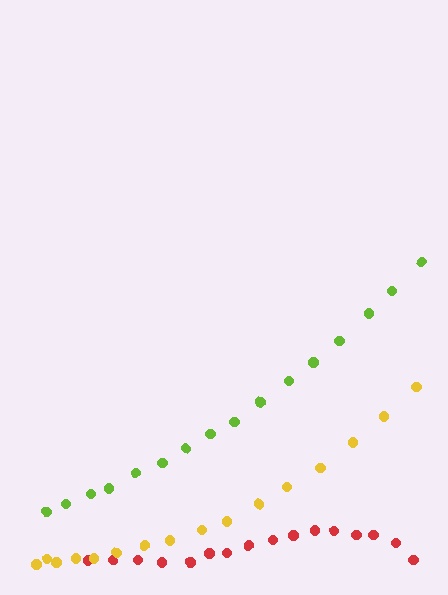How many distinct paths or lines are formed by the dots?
There are 3 distinct paths.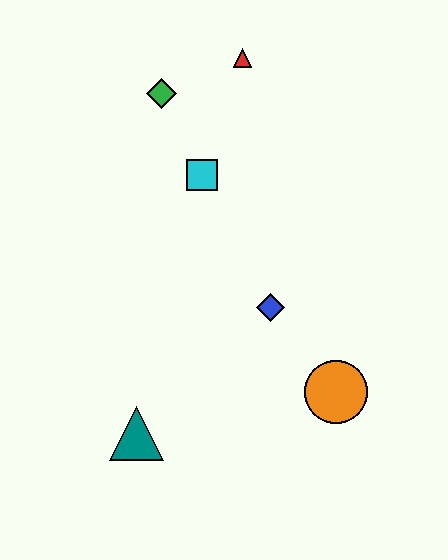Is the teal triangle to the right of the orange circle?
No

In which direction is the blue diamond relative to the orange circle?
The blue diamond is above the orange circle.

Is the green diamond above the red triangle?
No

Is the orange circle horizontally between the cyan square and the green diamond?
No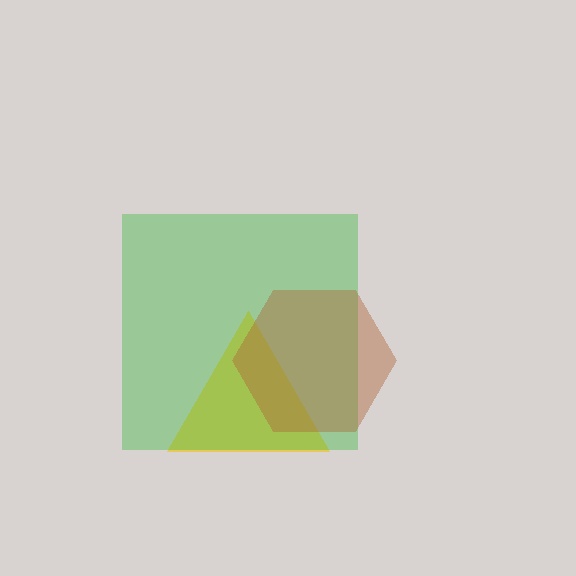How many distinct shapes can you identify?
There are 3 distinct shapes: a yellow triangle, a green square, a brown hexagon.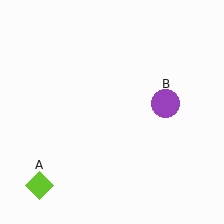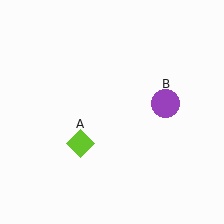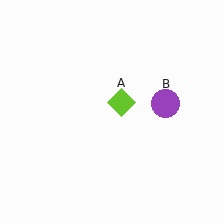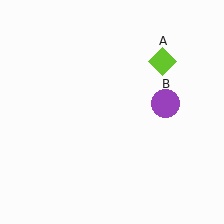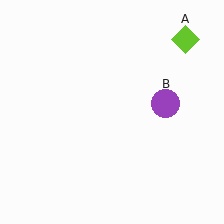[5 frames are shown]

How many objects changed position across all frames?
1 object changed position: lime diamond (object A).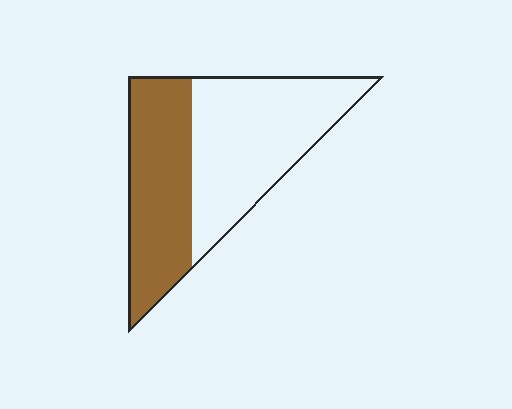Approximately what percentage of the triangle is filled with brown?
Approximately 45%.